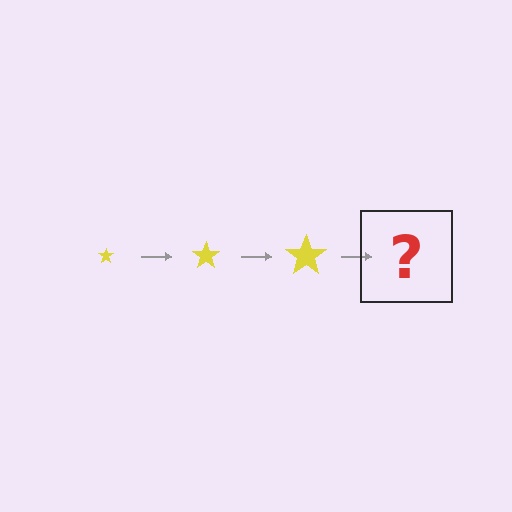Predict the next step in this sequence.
The next step is a yellow star, larger than the previous one.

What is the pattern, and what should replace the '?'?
The pattern is that the star gets progressively larger each step. The '?' should be a yellow star, larger than the previous one.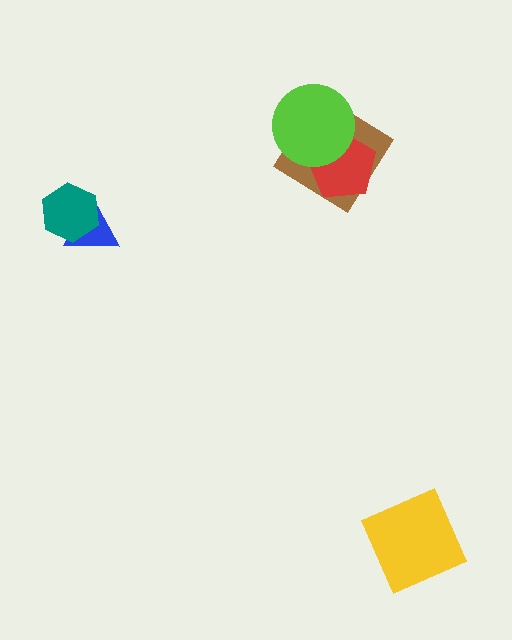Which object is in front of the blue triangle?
The teal hexagon is in front of the blue triangle.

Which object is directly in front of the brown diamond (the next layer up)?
The red pentagon is directly in front of the brown diamond.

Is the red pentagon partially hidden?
Yes, it is partially covered by another shape.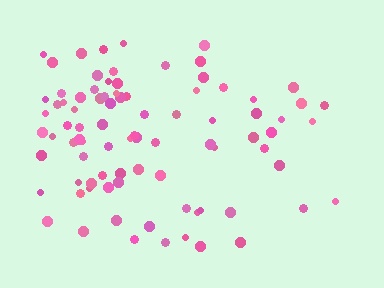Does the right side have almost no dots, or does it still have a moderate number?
Still a moderate number, just noticeably fewer than the left.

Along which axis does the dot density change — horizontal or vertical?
Horizontal.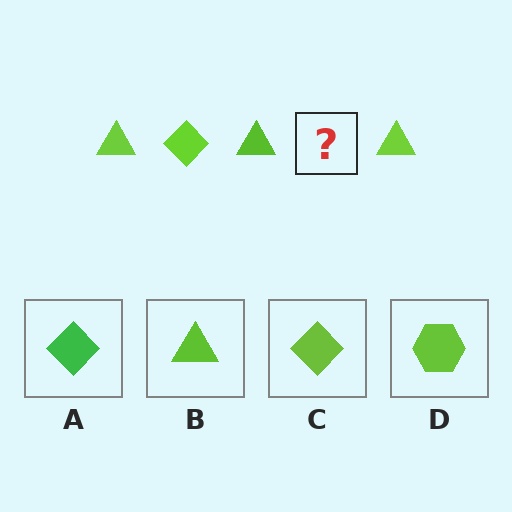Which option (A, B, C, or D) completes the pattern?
C.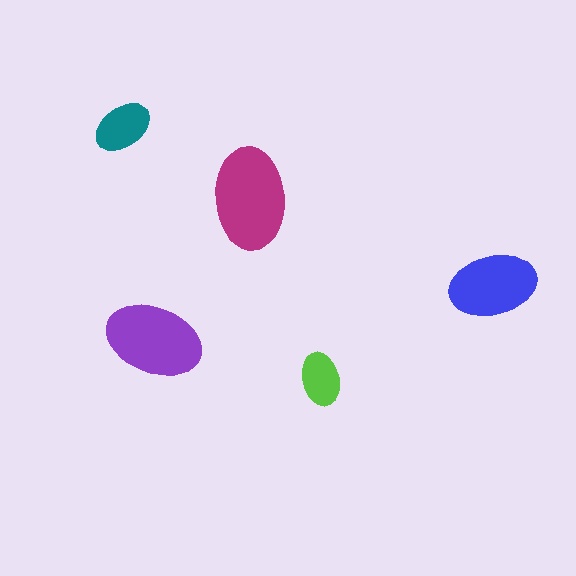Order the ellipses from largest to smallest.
the magenta one, the purple one, the blue one, the teal one, the lime one.